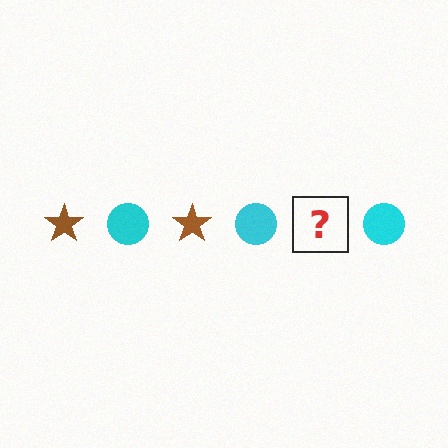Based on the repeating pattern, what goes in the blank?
The blank should be a brown star.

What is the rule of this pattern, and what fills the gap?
The rule is that the pattern alternates between brown star and cyan circle. The gap should be filled with a brown star.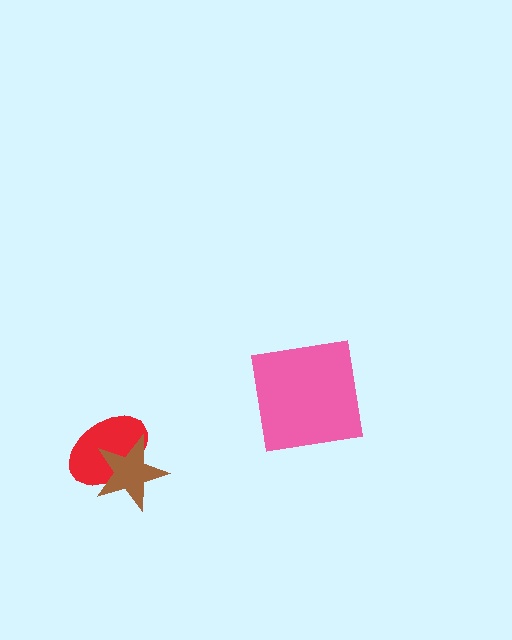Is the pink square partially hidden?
No, no other shape covers it.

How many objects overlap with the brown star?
1 object overlaps with the brown star.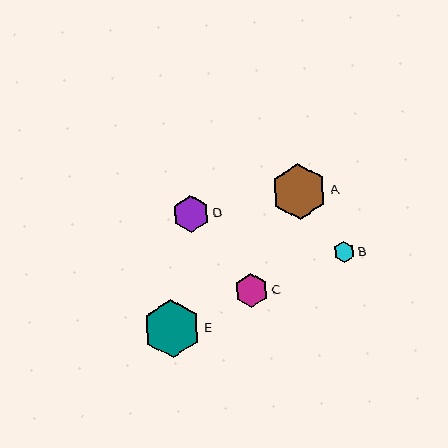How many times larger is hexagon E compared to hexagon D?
Hexagon E is approximately 1.6 times the size of hexagon D.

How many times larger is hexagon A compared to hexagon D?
Hexagon A is approximately 1.5 times the size of hexagon D.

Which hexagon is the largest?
Hexagon E is the largest with a size of approximately 58 pixels.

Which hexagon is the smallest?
Hexagon B is the smallest with a size of approximately 21 pixels.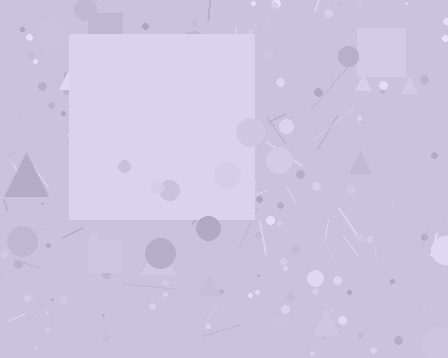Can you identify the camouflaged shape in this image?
The camouflaged shape is a square.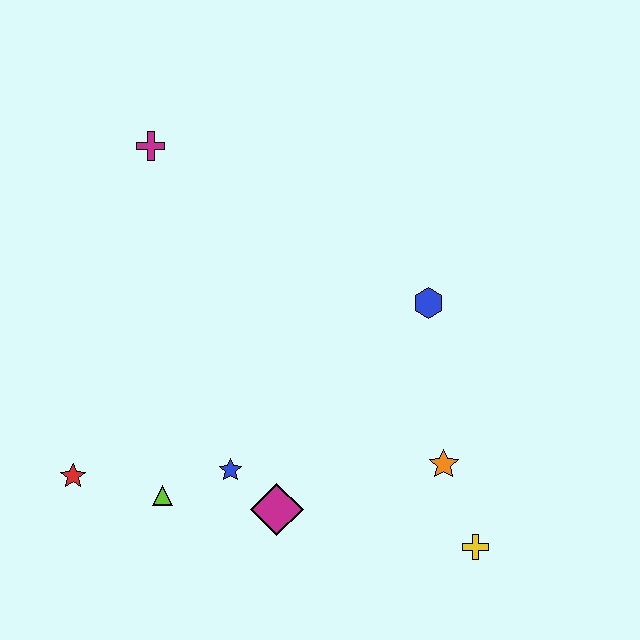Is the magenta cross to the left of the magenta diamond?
Yes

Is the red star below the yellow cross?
No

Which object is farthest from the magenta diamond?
The magenta cross is farthest from the magenta diamond.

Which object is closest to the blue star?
The magenta diamond is closest to the blue star.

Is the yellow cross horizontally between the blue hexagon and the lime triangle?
No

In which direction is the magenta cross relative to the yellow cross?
The magenta cross is above the yellow cross.